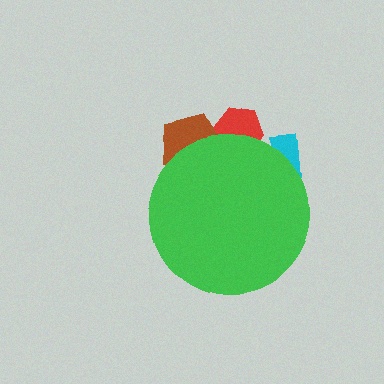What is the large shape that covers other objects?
A green circle.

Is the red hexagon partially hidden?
Yes, the red hexagon is partially hidden behind the green circle.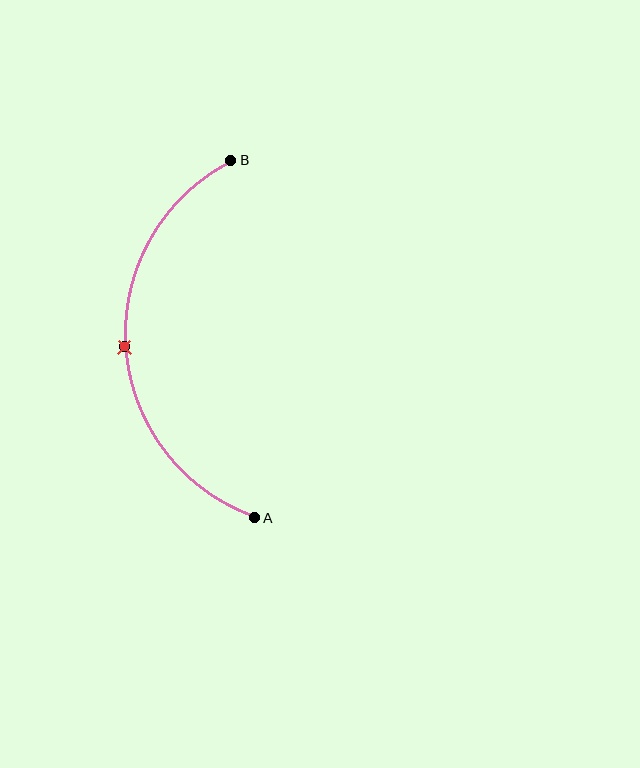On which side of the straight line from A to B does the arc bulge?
The arc bulges to the left of the straight line connecting A and B.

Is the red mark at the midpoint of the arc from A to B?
Yes. The red mark lies on the arc at equal arc-length from both A and B — it is the arc midpoint.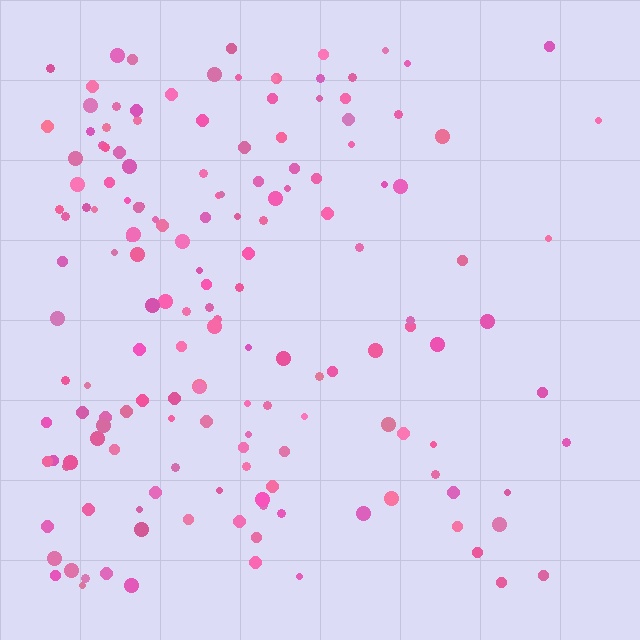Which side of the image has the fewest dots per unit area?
The right.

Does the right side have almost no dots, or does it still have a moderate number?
Still a moderate number, just noticeably fewer than the left.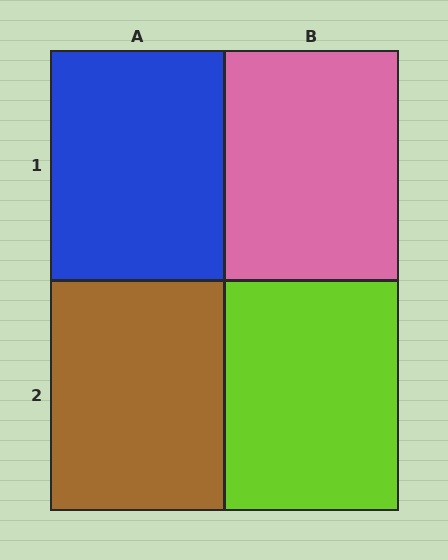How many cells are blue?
1 cell is blue.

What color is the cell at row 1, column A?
Blue.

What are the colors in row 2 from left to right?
Brown, lime.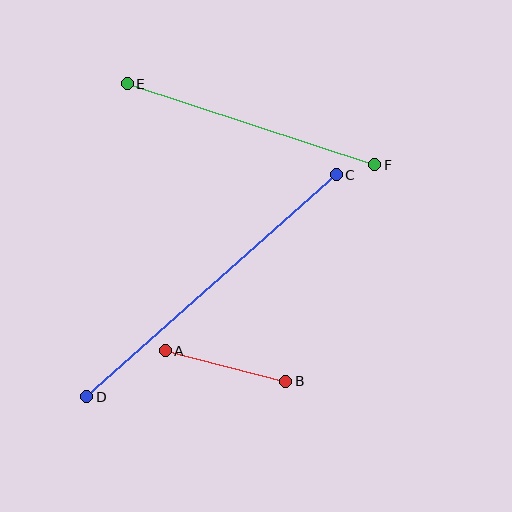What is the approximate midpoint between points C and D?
The midpoint is at approximately (212, 286) pixels.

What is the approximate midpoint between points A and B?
The midpoint is at approximately (226, 366) pixels.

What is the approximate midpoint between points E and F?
The midpoint is at approximately (251, 124) pixels.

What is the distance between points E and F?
The distance is approximately 260 pixels.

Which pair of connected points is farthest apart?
Points C and D are farthest apart.